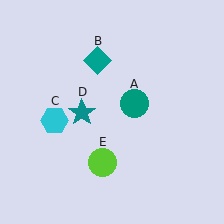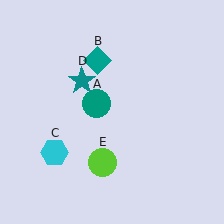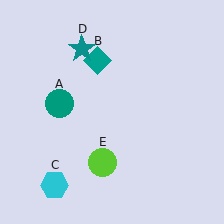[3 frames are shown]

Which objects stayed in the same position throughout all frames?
Teal diamond (object B) and lime circle (object E) remained stationary.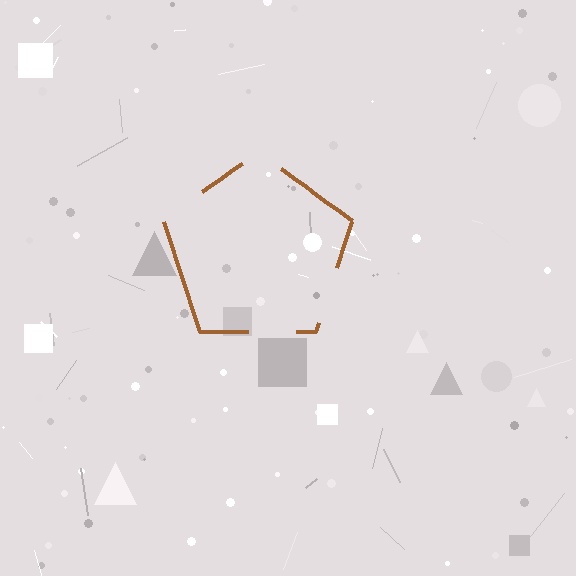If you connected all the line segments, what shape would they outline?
They would outline a pentagon.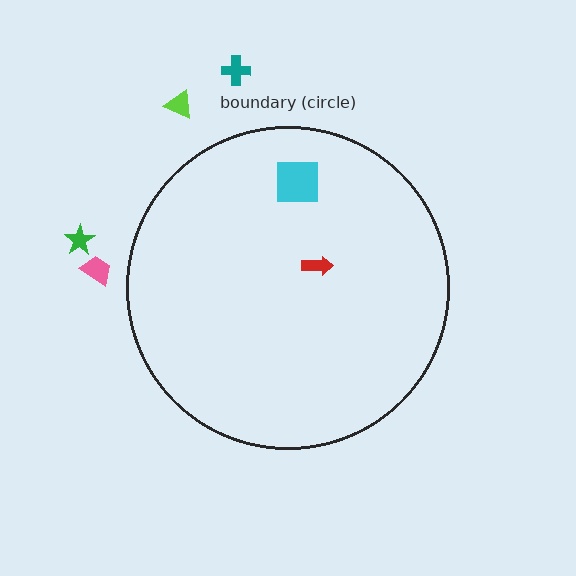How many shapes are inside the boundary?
2 inside, 4 outside.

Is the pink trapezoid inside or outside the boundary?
Outside.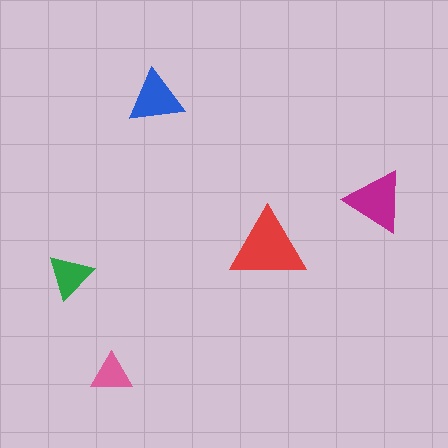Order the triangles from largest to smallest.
the red one, the magenta one, the blue one, the green one, the pink one.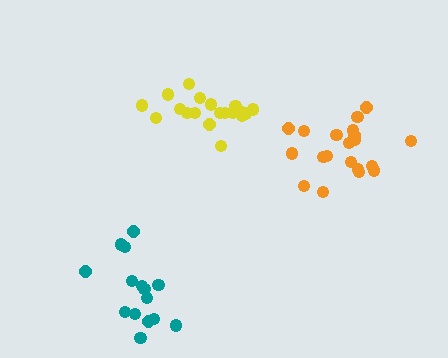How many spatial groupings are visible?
There are 3 spatial groupings.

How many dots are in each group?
Group 1: 19 dots, Group 2: 20 dots, Group 3: 15 dots (54 total).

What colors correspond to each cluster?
The clusters are colored: yellow, orange, teal.